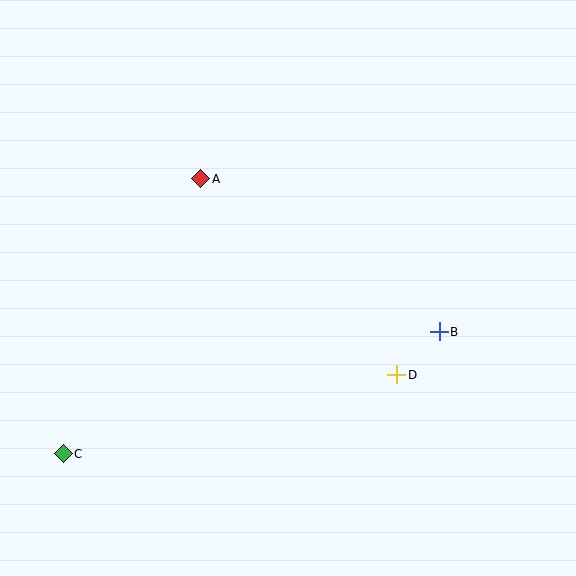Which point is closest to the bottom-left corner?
Point C is closest to the bottom-left corner.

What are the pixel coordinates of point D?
Point D is at (397, 375).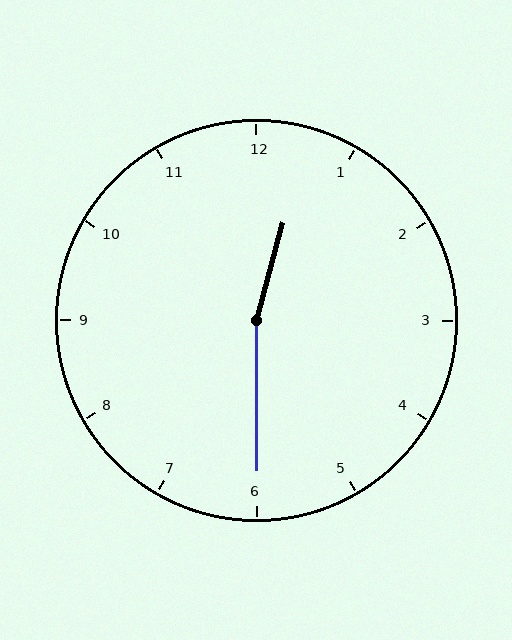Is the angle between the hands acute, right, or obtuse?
It is obtuse.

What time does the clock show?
12:30.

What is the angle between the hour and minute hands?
Approximately 165 degrees.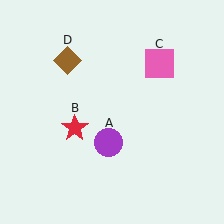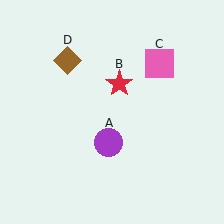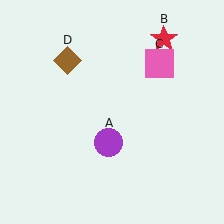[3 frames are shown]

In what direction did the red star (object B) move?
The red star (object B) moved up and to the right.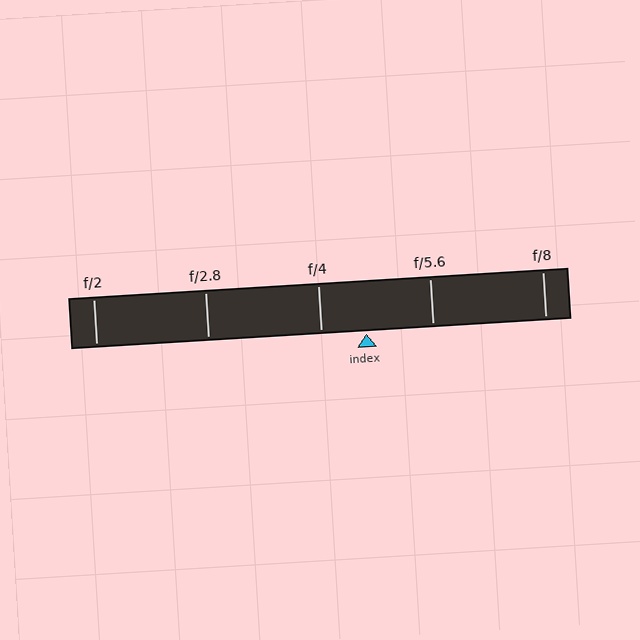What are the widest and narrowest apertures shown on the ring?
The widest aperture shown is f/2 and the narrowest is f/8.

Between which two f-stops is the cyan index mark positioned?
The index mark is between f/4 and f/5.6.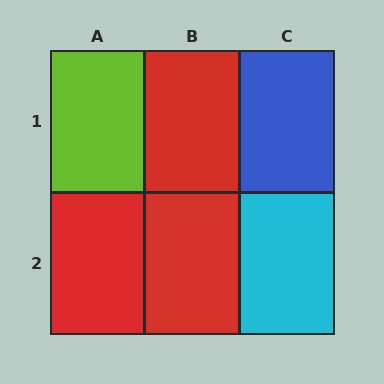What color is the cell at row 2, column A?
Red.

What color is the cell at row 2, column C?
Cyan.